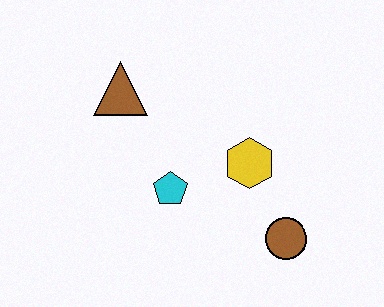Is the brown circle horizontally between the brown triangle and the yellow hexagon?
No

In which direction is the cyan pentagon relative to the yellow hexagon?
The cyan pentagon is to the left of the yellow hexagon.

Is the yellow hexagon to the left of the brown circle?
Yes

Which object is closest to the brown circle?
The yellow hexagon is closest to the brown circle.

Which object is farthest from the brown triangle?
The brown circle is farthest from the brown triangle.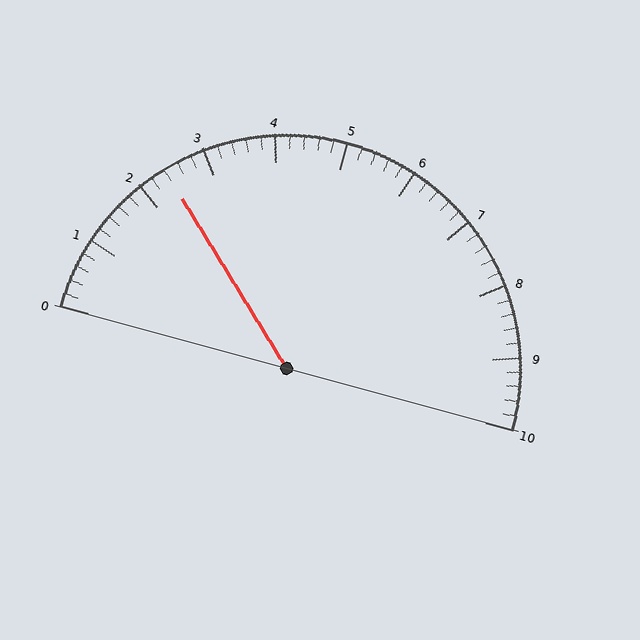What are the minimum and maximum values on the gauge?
The gauge ranges from 0 to 10.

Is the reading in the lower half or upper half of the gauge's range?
The reading is in the lower half of the range (0 to 10).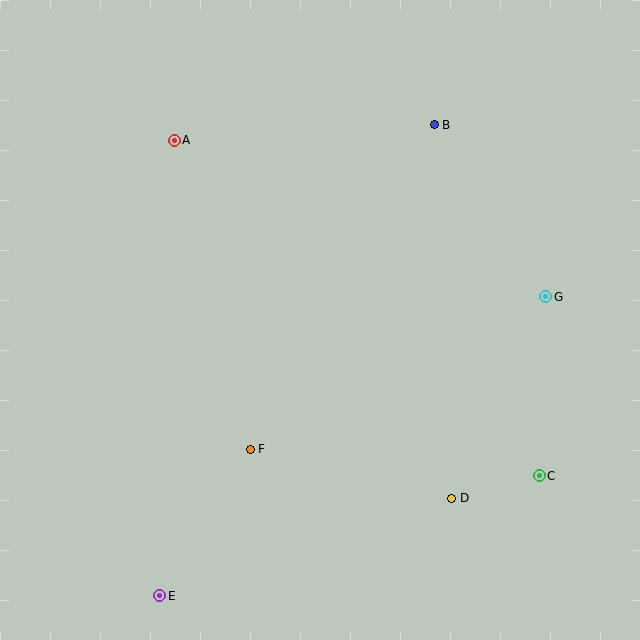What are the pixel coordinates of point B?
Point B is at (434, 125).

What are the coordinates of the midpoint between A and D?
The midpoint between A and D is at (313, 319).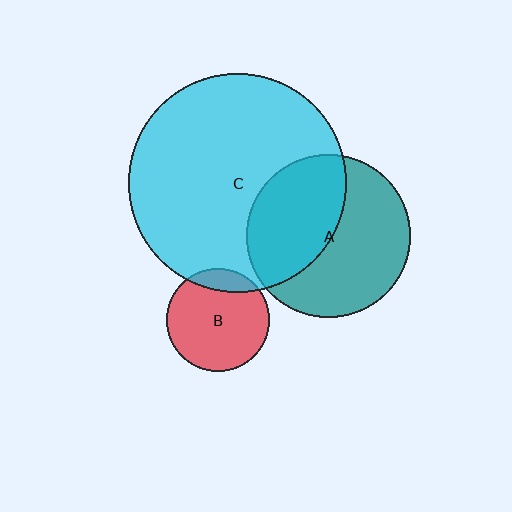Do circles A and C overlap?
Yes.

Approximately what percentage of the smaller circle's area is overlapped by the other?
Approximately 45%.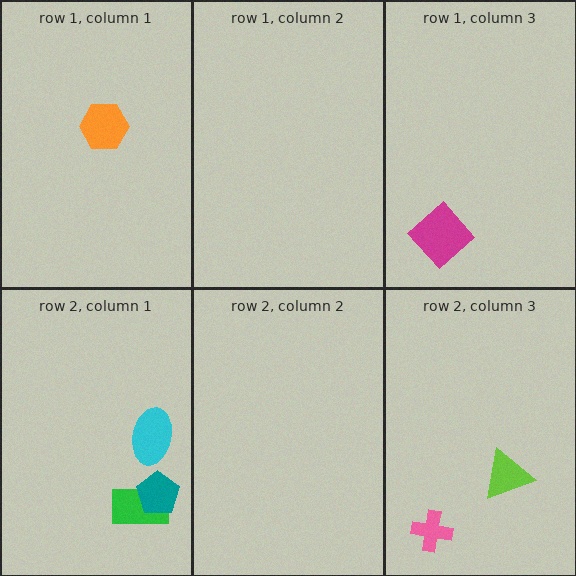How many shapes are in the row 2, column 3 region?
2.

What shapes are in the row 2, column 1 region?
The cyan ellipse, the green rectangle, the teal pentagon.